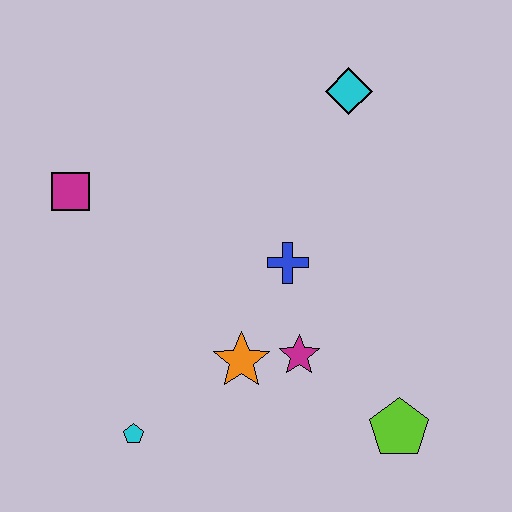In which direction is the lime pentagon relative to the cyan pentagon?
The lime pentagon is to the right of the cyan pentagon.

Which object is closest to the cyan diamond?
The blue cross is closest to the cyan diamond.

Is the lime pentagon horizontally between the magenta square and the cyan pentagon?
No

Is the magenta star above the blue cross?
No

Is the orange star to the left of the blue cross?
Yes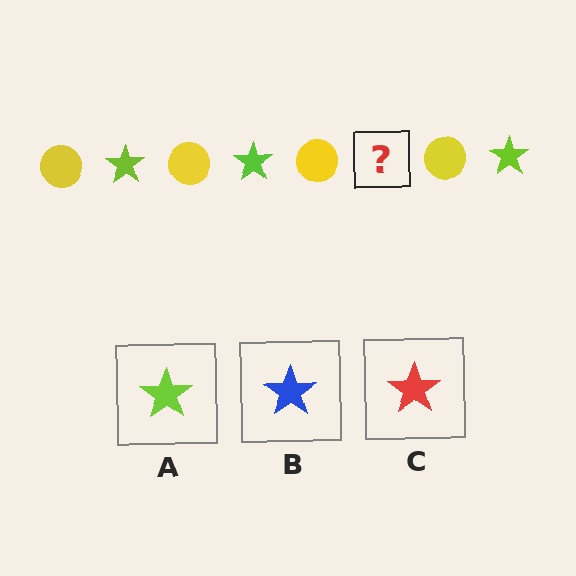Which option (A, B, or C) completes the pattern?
A.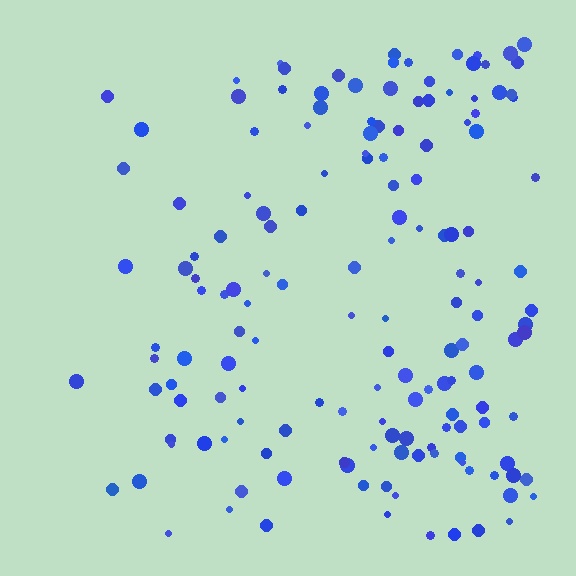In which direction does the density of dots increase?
From left to right, with the right side densest.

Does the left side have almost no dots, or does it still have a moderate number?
Still a moderate number, just noticeably fewer than the right.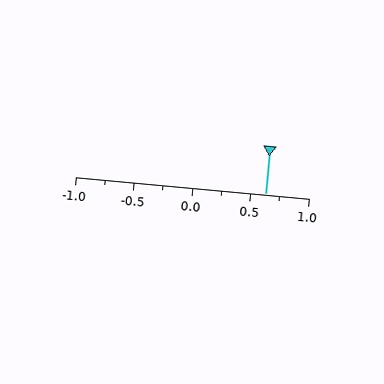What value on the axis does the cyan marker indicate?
The marker indicates approximately 0.62.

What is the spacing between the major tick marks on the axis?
The major ticks are spaced 0.5 apart.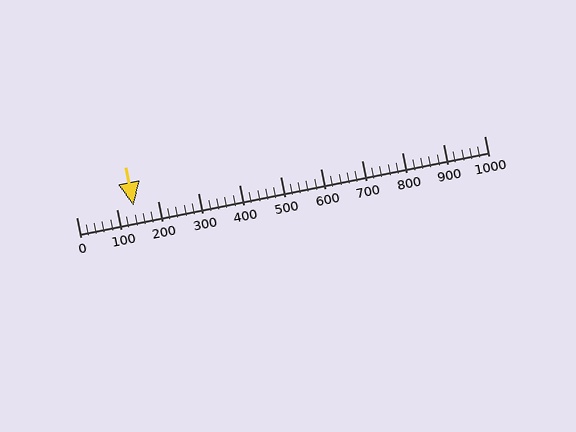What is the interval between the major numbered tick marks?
The major tick marks are spaced 100 units apart.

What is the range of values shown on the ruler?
The ruler shows values from 0 to 1000.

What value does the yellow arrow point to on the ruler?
The yellow arrow points to approximately 140.